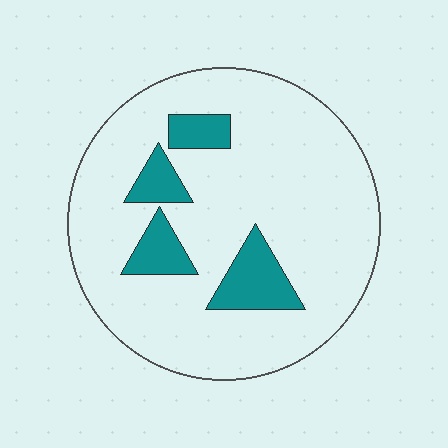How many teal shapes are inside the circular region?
4.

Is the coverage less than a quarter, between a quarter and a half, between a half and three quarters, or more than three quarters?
Less than a quarter.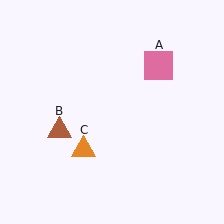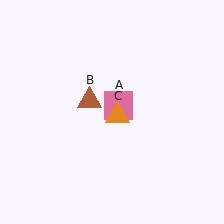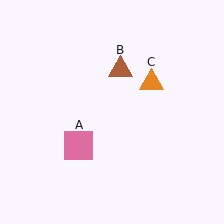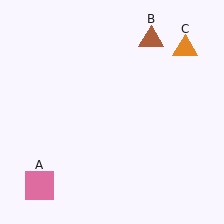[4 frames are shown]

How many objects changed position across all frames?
3 objects changed position: pink square (object A), brown triangle (object B), orange triangle (object C).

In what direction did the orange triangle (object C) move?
The orange triangle (object C) moved up and to the right.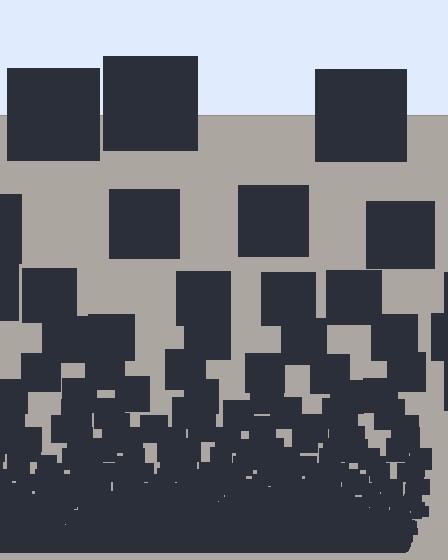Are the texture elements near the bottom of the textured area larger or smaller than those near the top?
Smaller. The gradient is inverted — elements near the bottom are smaller and denser.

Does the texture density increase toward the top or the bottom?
Density increases toward the bottom.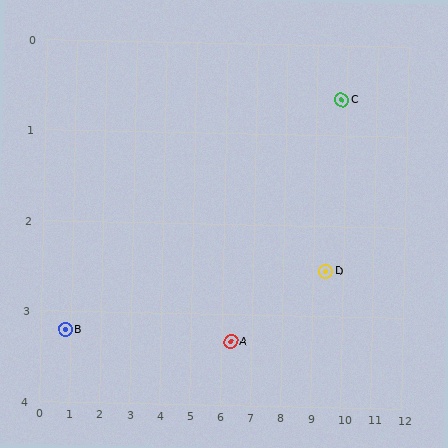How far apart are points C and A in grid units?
Points C and A are about 4.4 grid units apart.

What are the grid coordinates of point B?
Point B is at approximately (0.8, 3.2).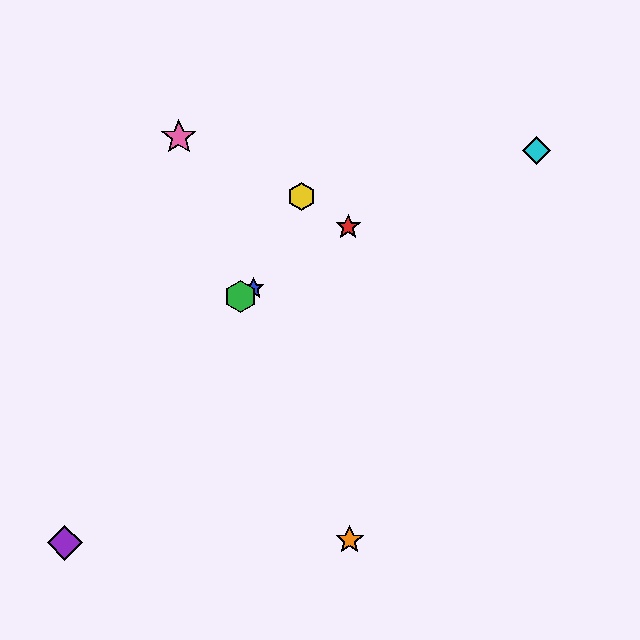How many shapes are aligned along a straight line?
3 shapes (the red star, the blue star, the green hexagon) are aligned along a straight line.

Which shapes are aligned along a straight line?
The red star, the blue star, the green hexagon are aligned along a straight line.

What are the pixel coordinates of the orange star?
The orange star is at (350, 540).